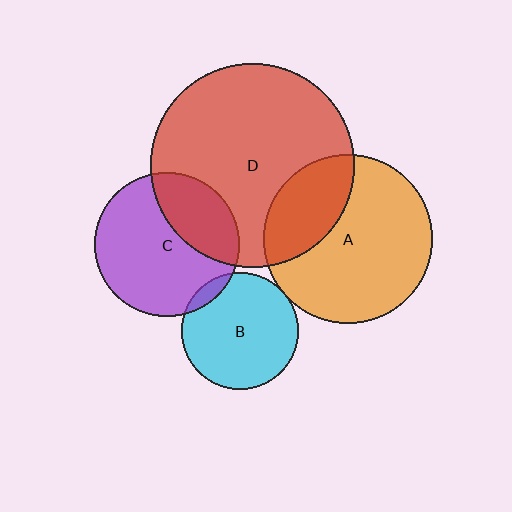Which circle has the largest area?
Circle D (red).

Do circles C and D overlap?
Yes.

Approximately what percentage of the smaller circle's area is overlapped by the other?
Approximately 30%.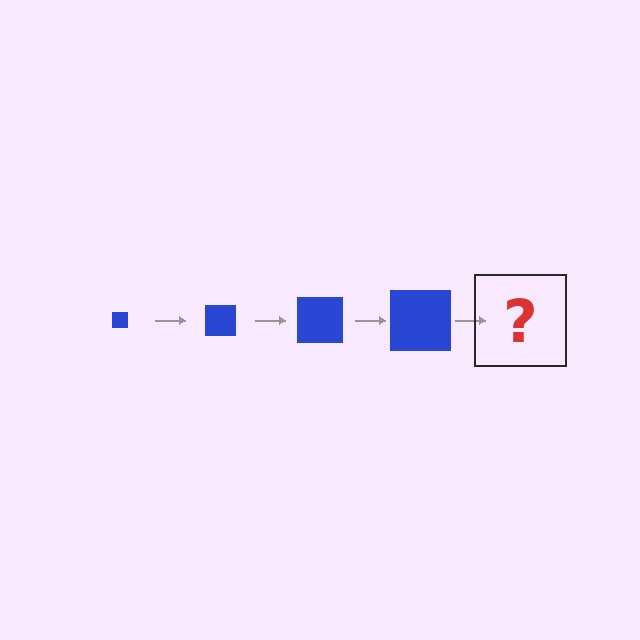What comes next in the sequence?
The next element should be a blue square, larger than the previous one.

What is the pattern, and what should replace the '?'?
The pattern is that the square gets progressively larger each step. The '?' should be a blue square, larger than the previous one.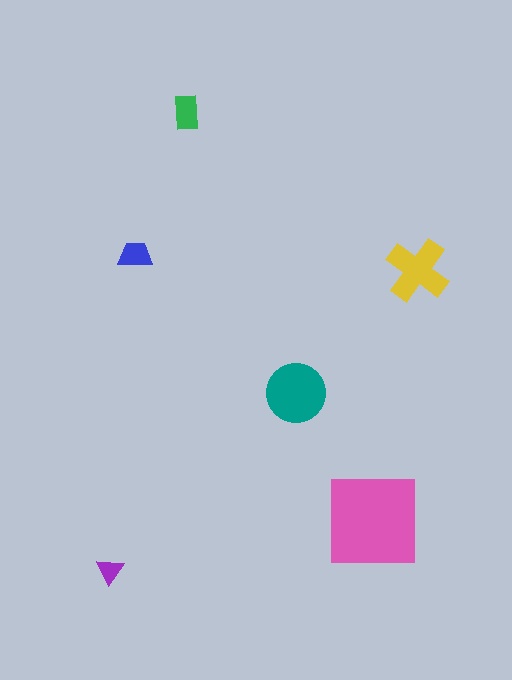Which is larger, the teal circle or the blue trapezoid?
The teal circle.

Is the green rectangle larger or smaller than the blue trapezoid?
Larger.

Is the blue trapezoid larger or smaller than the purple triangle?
Larger.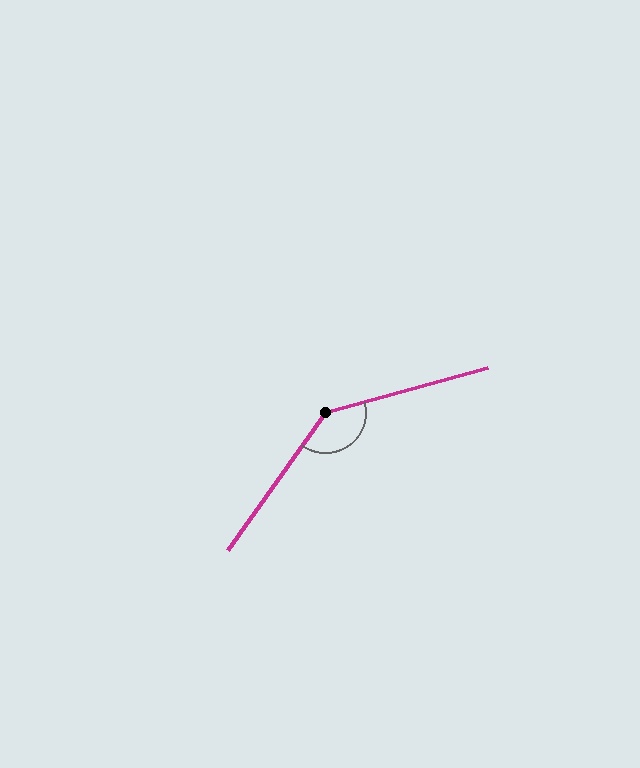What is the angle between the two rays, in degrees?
Approximately 141 degrees.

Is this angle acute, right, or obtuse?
It is obtuse.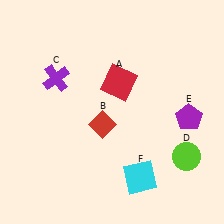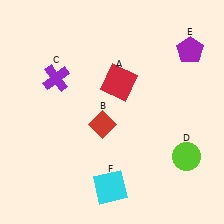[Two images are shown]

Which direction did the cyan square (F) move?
The cyan square (F) moved left.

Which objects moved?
The objects that moved are: the purple pentagon (E), the cyan square (F).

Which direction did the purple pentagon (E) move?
The purple pentagon (E) moved up.